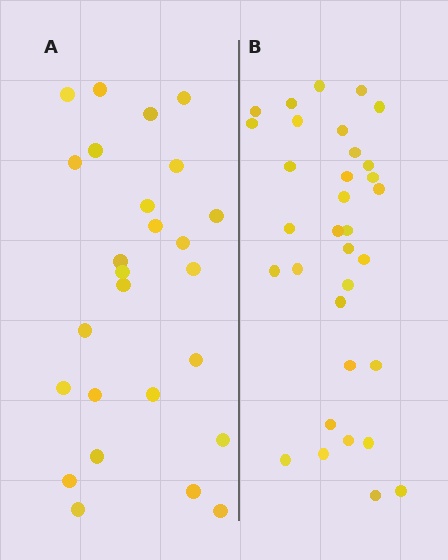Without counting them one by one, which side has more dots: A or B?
Region B (the right region) has more dots.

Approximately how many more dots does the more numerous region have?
Region B has roughly 8 or so more dots than region A.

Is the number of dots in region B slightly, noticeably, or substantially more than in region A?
Region B has noticeably more, but not dramatically so. The ratio is roughly 1.3 to 1.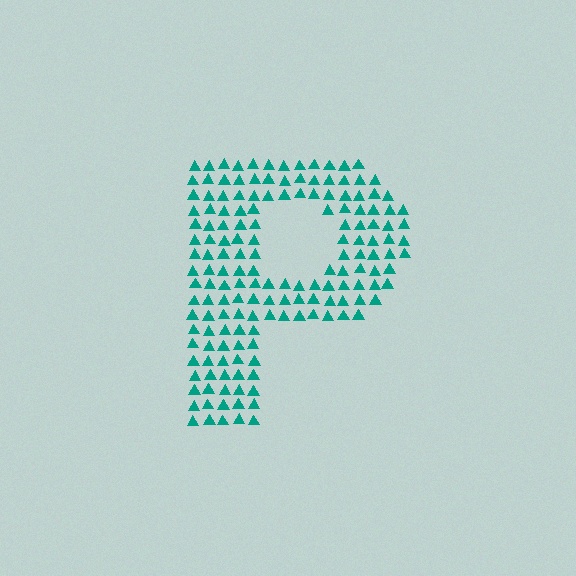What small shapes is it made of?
It is made of small triangles.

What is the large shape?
The large shape is the letter P.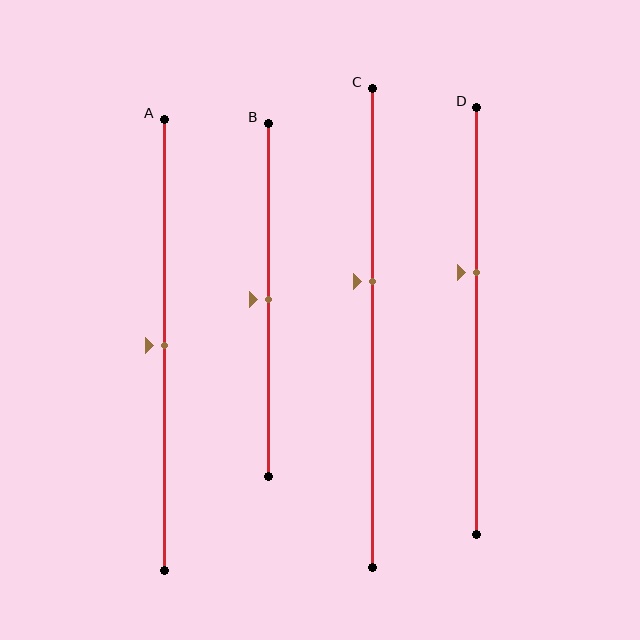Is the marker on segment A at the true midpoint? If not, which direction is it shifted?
Yes, the marker on segment A is at the true midpoint.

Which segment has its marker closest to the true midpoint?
Segment A has its marker closest to the true midpoint.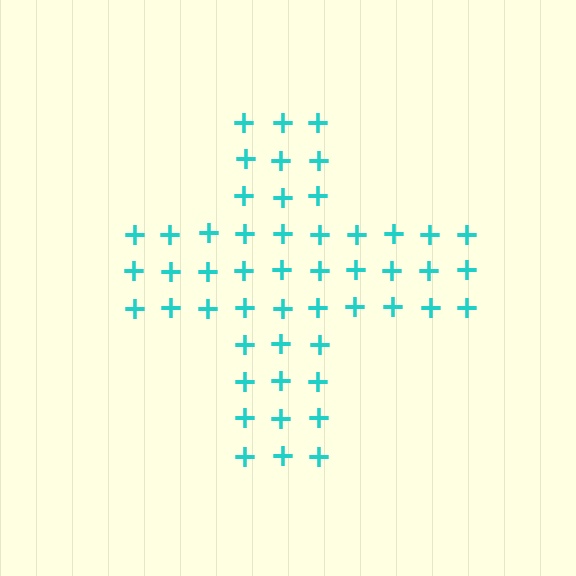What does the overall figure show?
The overall figure shows a cross.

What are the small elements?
The small elements are plus signs.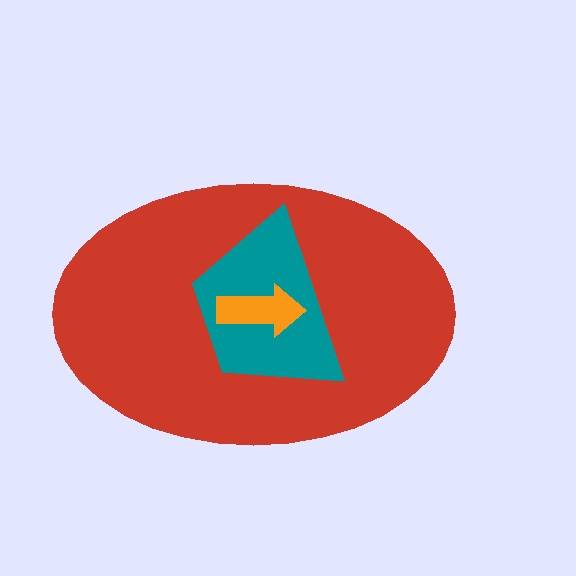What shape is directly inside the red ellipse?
The teal trapezoid.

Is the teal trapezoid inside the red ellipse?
Yes.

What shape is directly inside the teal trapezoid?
The orange arrow.